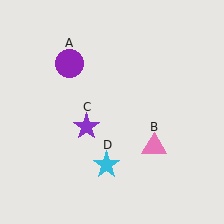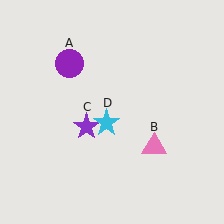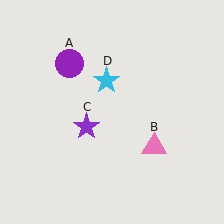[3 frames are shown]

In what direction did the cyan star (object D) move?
The cyan star (object D) moved up.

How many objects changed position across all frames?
1 object changed position: cyan star (object D).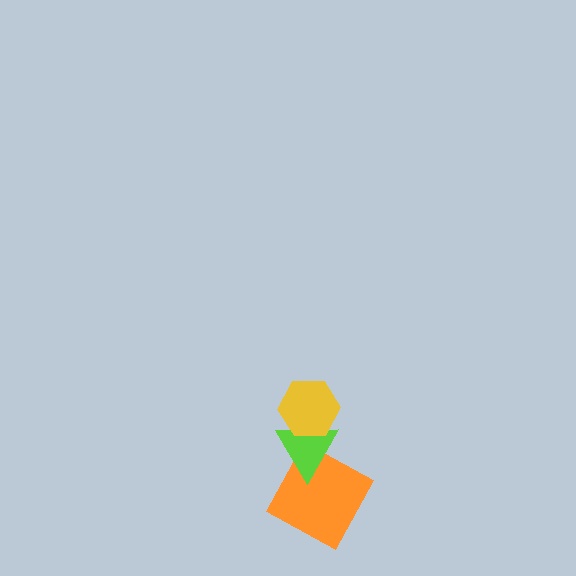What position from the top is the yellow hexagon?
The yellow hexagon is 1st from the top.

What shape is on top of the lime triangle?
The yellow hexagon is on top of the lime triangle.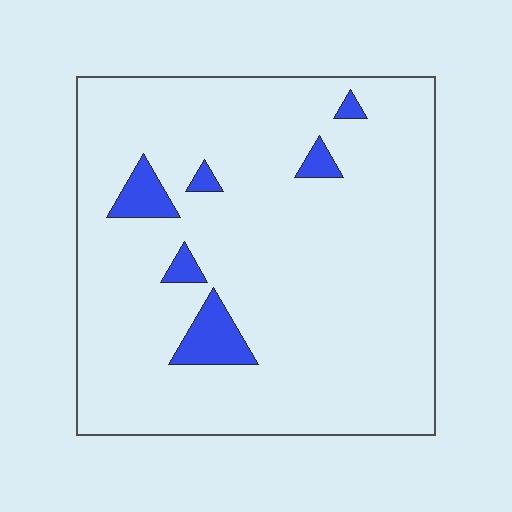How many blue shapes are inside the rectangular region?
6.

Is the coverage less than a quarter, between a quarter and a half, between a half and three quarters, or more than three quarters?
Less than a quarter.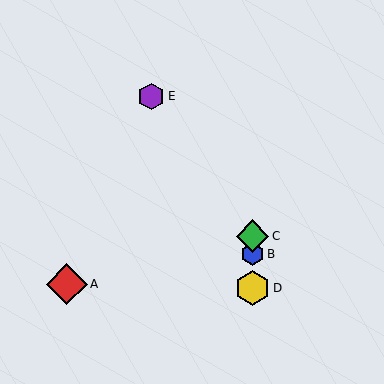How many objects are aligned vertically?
3 objects (B, C, D) are aligned vertically.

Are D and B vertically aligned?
Yes, both are at x≈253.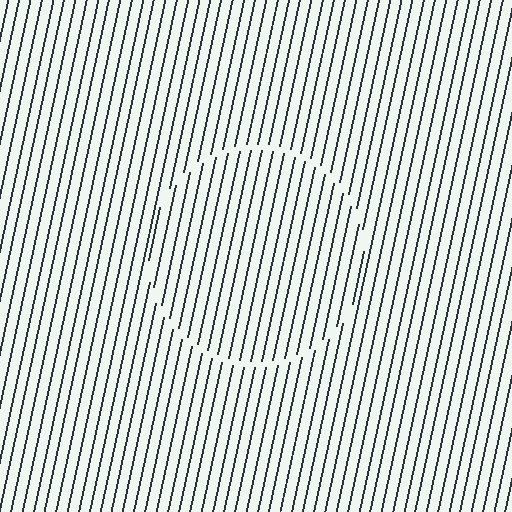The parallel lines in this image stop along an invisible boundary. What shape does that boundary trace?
An illusory circle. The interior of the shape contains the same grating, shifted by half a period — the contour is defined by the phase discontinuity where line-ends from the inner and outer gratings abut.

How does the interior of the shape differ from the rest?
The interior of the shape contains the same grating, shifted by half a period — the contour is defined by the phase discontinuity where line-ends from the inner and outer gratings abut.